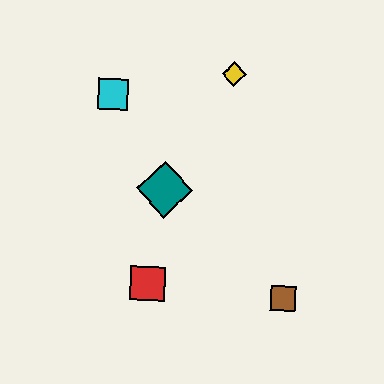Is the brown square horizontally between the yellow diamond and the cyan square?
No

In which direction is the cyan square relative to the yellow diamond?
The cyan square is to the left of the yellow diamond.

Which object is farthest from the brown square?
The cyan square is farthest from the brown square.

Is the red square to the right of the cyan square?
Yes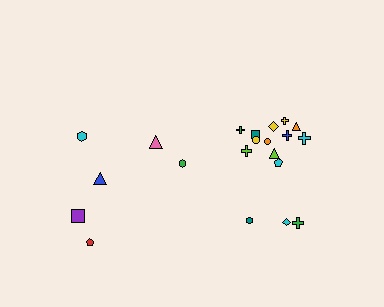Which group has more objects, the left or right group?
The right group.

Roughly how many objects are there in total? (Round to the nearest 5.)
Roughly 20 objects in total.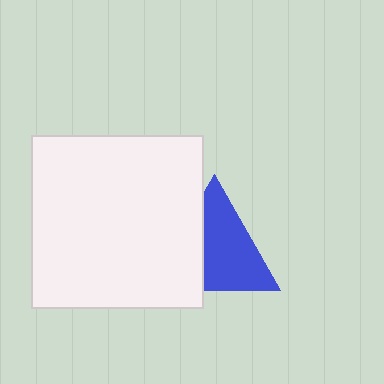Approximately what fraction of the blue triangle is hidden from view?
Roughly 35% of the blue triangle is hidden behind the white square.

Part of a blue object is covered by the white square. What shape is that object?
It is a triangle.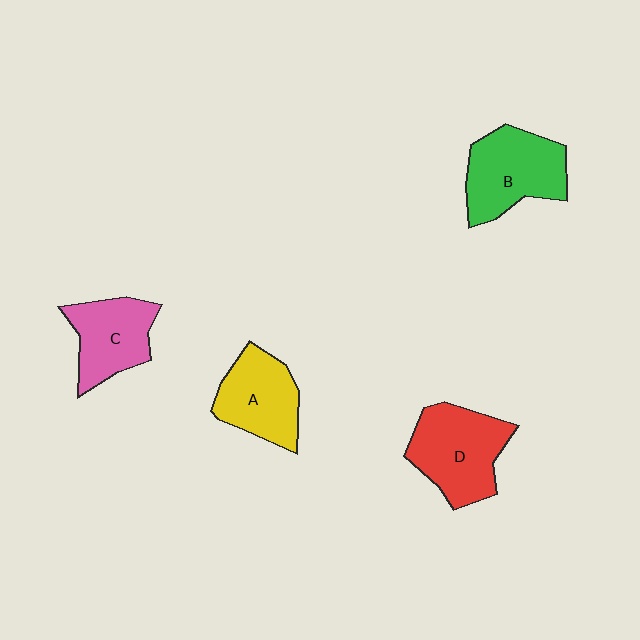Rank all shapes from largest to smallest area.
From largest to smallest: D (red), B (green), A (yellow), C (pink).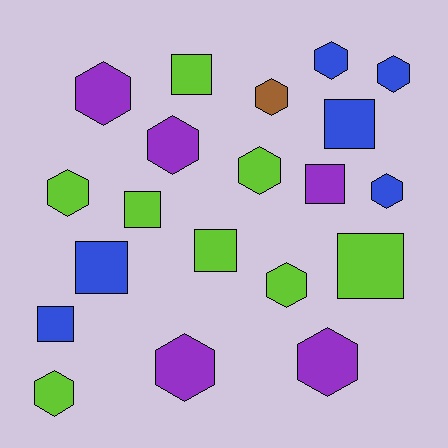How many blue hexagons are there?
There are 3 blue hexagons.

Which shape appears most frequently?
Hexagon, with 12 objects.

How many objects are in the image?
There are 20 objects.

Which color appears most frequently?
Lime, with 8 objects.